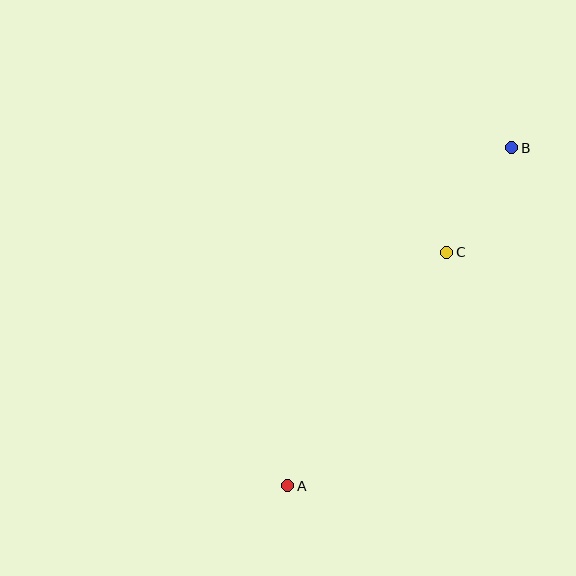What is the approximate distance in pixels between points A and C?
The distance between A and C is approximately 282 pixels.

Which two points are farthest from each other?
Points A and B are farthest from each other.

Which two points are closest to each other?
Points B and C are closest to each other.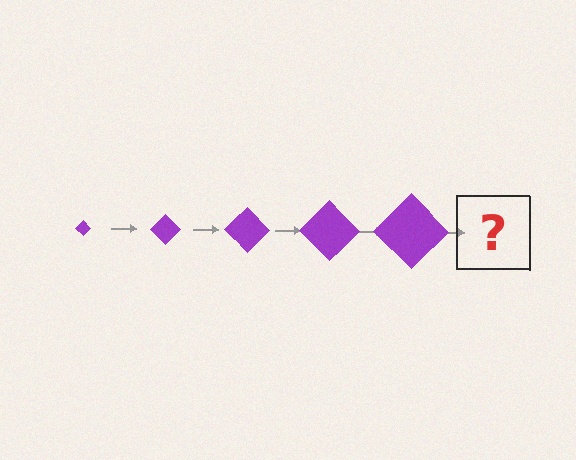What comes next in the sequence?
The next element should be a purple diamond, larger than the previous one.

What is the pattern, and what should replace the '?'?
The pattern is that the diamond gets progressively larger each step. The '?' should be a purple diamond, larger than the previous one.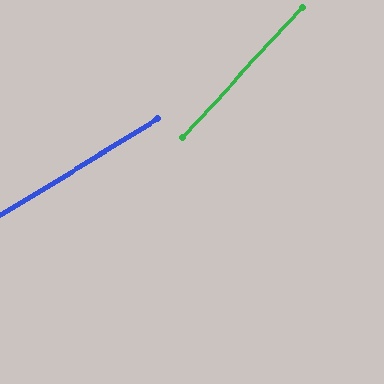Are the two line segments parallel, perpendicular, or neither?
Neither parallel nor perpendicular — they differ by about 16°.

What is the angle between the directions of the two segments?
Approximately 16 degrees.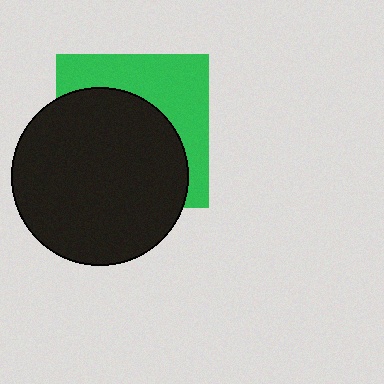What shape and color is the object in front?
The object in front is a black circle.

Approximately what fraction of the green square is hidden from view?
Roughly 60% of the green square is hidden behind the black circle.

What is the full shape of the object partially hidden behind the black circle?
The partially hidden object is a green square.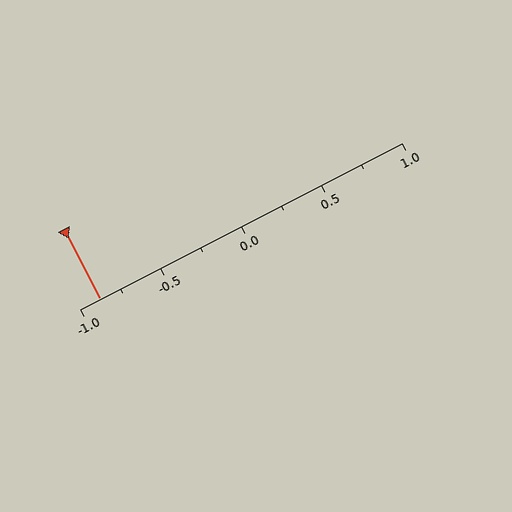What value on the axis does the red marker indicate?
The marker indicates approximately -0.88.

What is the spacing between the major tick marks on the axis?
The major ticks are spaced 0.5 apart.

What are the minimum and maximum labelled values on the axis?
The axis runs from -1.0 to 1.0.